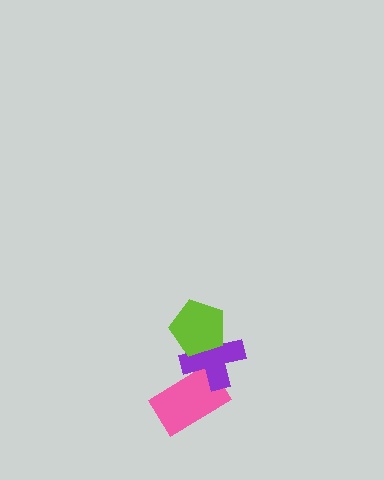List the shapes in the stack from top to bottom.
From top to bottom: the lime pentagon, the purple cross, the pink rectangle.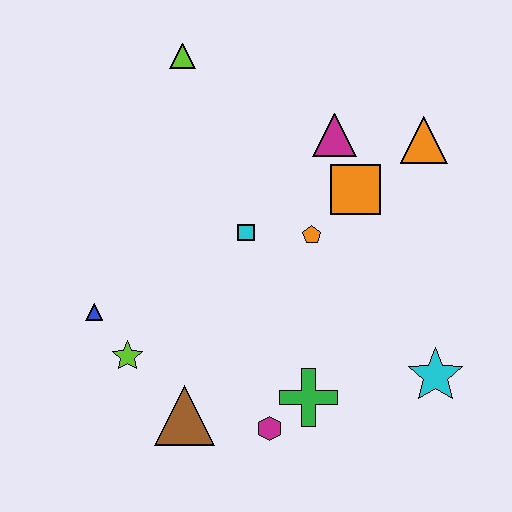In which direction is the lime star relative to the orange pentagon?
The lime star is to the left of the orange pentagon.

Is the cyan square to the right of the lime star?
Yes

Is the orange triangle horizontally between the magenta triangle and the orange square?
No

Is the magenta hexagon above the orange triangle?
No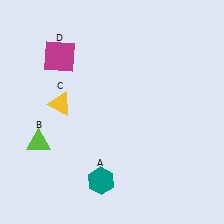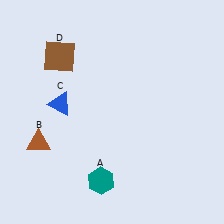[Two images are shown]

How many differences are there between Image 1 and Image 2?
There are 3 differences between the two images.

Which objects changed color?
B changed from lime to brown. C changed from yellow to blue. D changed from magenta to brown.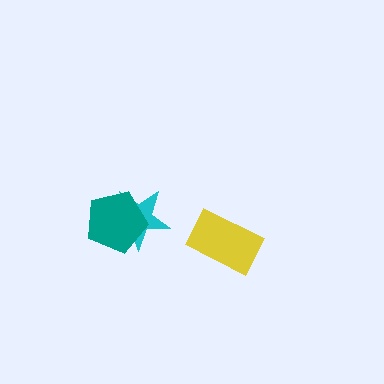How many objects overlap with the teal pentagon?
1 object overlaps with the teal pentagon.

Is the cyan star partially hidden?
Yes, it is partially covered by another shape.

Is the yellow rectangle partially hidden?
No, no other shape covers it.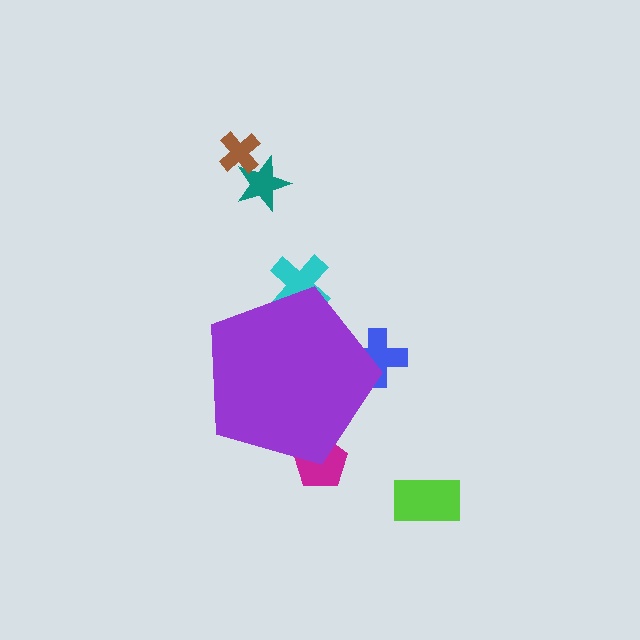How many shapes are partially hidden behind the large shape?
3 shapes are partially hidden.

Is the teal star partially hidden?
No, the teal star is fully visible.